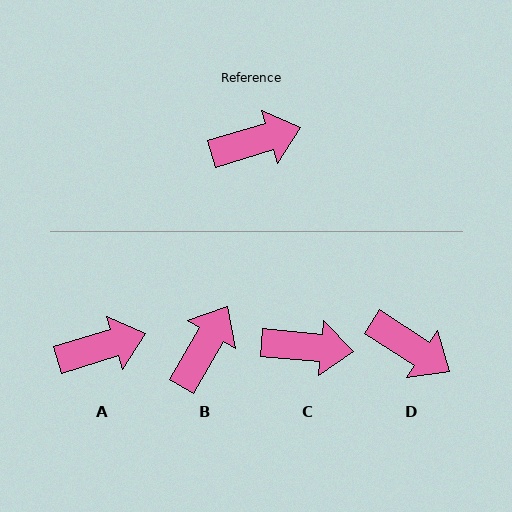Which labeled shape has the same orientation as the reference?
A.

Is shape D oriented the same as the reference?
No, it is off by about 50 degrees.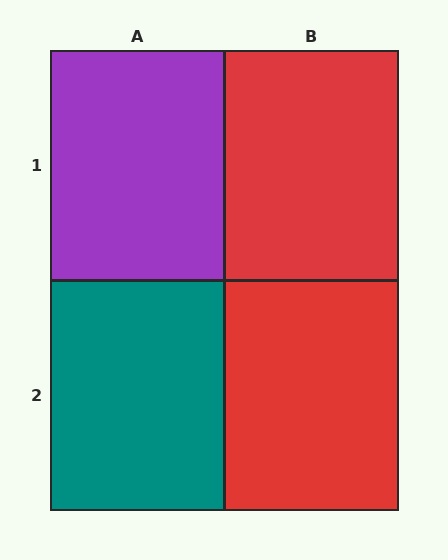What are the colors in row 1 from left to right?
Purple, red.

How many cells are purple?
1 cell is purple.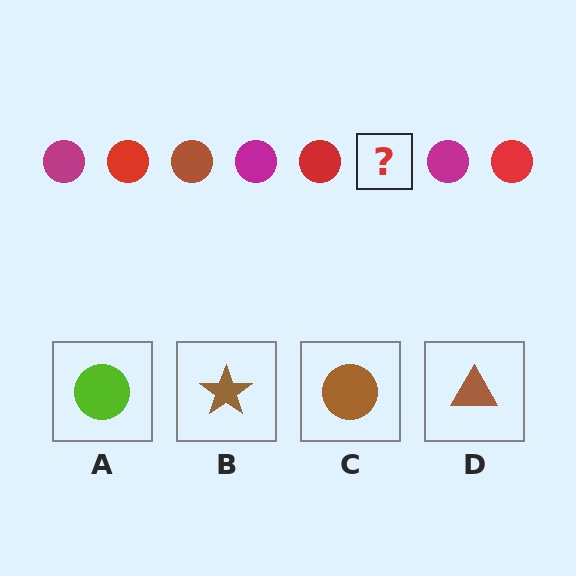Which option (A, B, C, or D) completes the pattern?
C.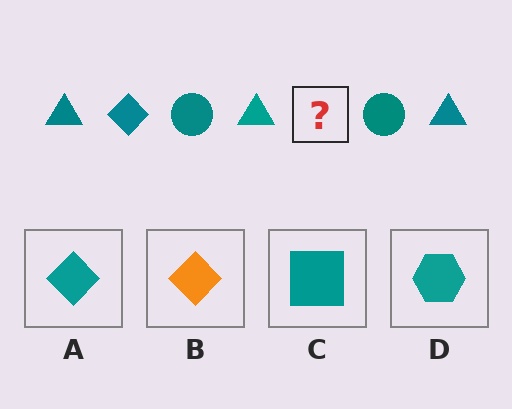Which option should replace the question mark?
Option A.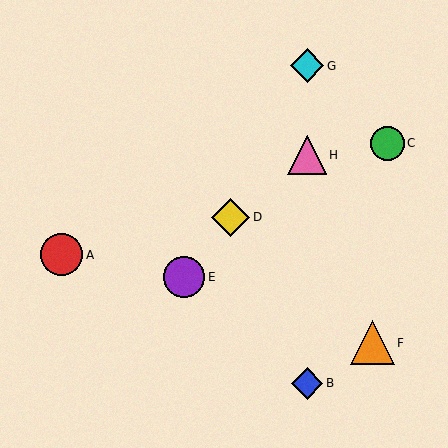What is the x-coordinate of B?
Object B is at x≈307.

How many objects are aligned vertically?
3 objects (B, G, H) are aligned vertically.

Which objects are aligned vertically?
Objects B, G, H are aligned vertically.